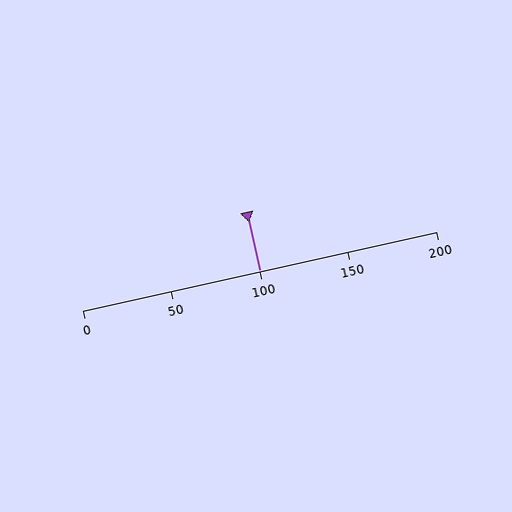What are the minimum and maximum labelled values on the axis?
The axis runs from 0 to 200.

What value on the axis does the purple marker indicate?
The marker indicates approximately 100.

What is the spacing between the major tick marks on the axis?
The major ticks are spaced 50 apart.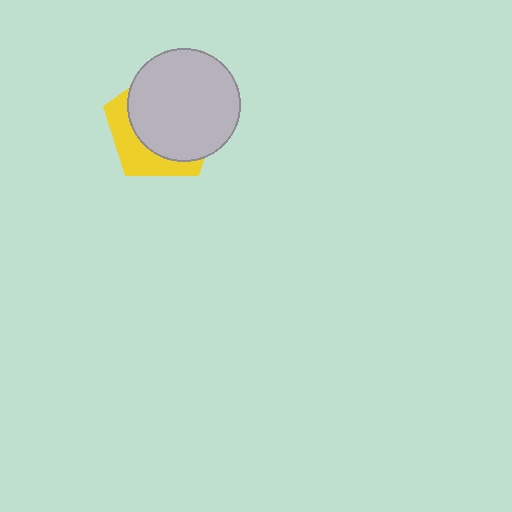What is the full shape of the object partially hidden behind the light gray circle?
The partially hidden object is a yellow pentagon.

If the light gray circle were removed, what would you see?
You would see the complete yellow pentagon.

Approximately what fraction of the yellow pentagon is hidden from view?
Roughly 69% of the yellow pentagon is hidden behind the light gray circle.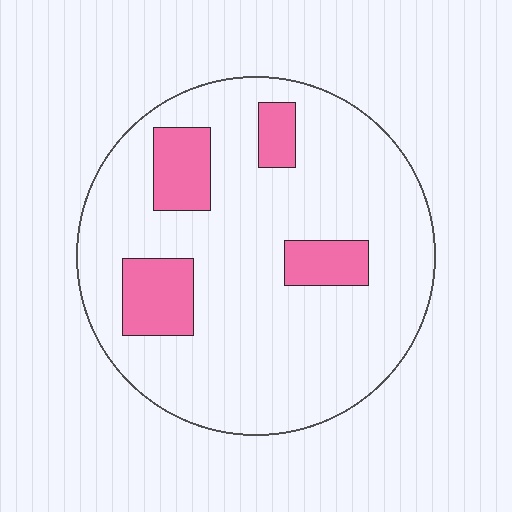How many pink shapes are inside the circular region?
4.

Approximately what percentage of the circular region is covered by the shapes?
Approximately 15%.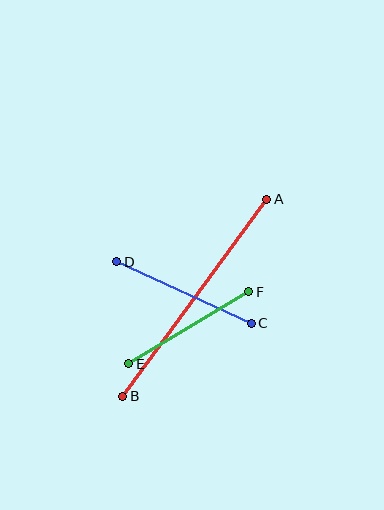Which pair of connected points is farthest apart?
Points A and B are farthest apart.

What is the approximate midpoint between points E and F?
The midpoint is at approximately (189, 328) pixels.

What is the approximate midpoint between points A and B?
The midpoint is at approximately (195, 298) pixels.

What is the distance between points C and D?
The distance is approximately 148 pixels.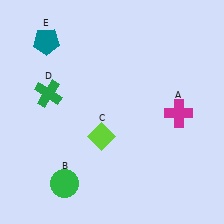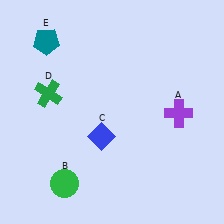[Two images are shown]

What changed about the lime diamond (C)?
In Image 1, C is lime. In Image 2, it changed to blue.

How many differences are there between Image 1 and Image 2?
There are 2 differences between the two images.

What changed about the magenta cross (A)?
In Image 1, A is magenta. In Image 2, it changed to purple.